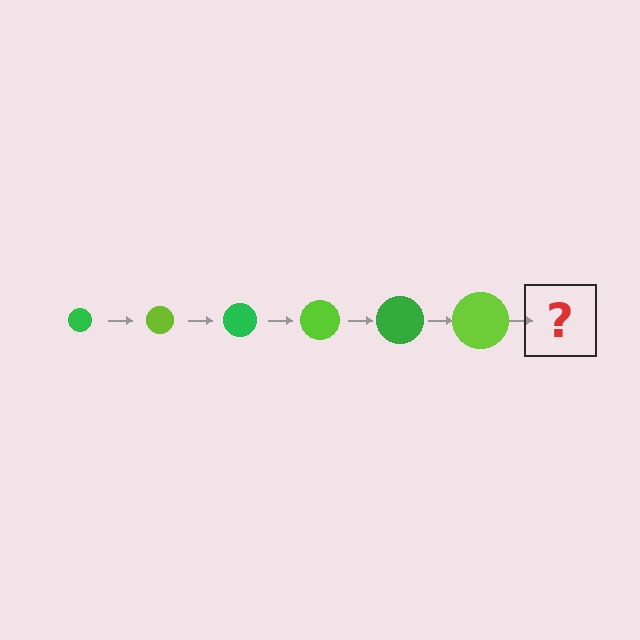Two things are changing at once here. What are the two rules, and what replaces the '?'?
The two rules are that the circle grows larger each step and the color cycles through green and lime. The '?' should be a green circle, larger than the previous one.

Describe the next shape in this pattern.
It should be a green circle, larger than the previous one.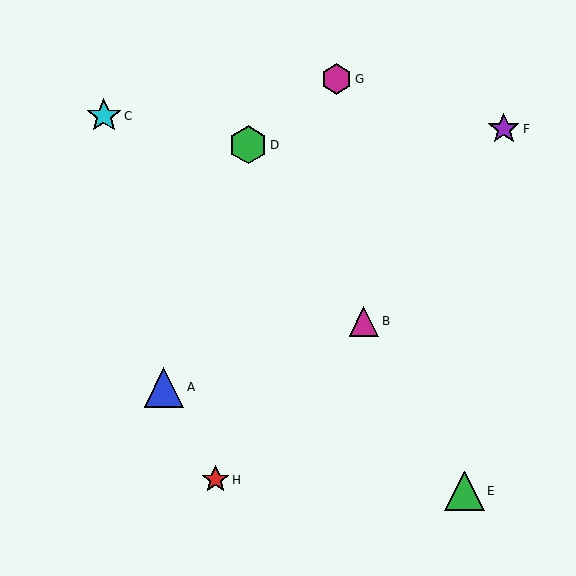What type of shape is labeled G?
Shape G is a magenta hexagon.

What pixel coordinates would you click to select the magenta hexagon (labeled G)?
Click at (336, 79) to select the magenta hexagon G.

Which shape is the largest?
The blue triangle (labeled A) is the largest.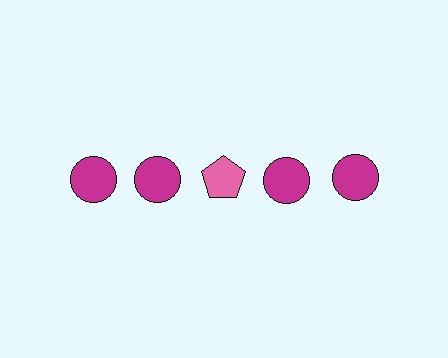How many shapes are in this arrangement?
There are 5 shapes arranged in a grid pattern.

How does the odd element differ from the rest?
It differs in both color (pink instead of magenta) and shape (pentagon instead of circle).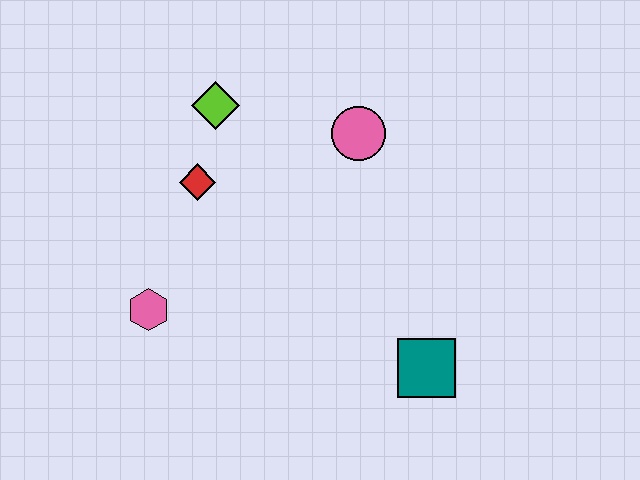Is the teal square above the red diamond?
No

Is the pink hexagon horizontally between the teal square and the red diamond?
No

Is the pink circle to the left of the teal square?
Yes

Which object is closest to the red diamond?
The lime diamond is closest to the red diamond.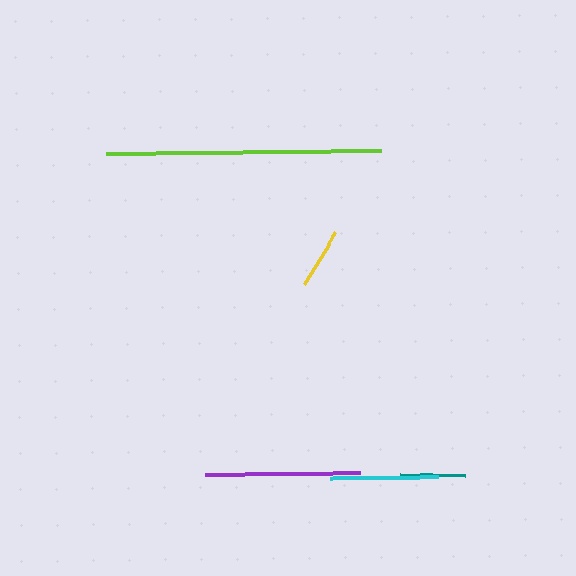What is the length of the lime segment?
The lime segment is approximately 275 pixels long.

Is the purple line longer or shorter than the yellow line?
The purple line is longer than the yellow line.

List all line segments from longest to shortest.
From longest to shortest: lime, purple, cyan, teal, yellow.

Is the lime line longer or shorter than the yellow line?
The lime line is longer than the yellow line.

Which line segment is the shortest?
The yellow line is the shortest at approximately 60 pixels.